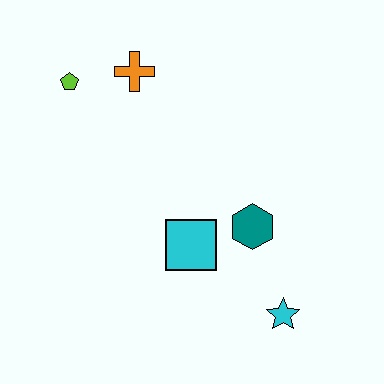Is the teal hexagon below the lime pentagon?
Yes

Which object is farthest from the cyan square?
The lime pentagon is farthest from the cyan square.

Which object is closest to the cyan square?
The teal hexagon is closest to the cyan square.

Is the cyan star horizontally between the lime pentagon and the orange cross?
No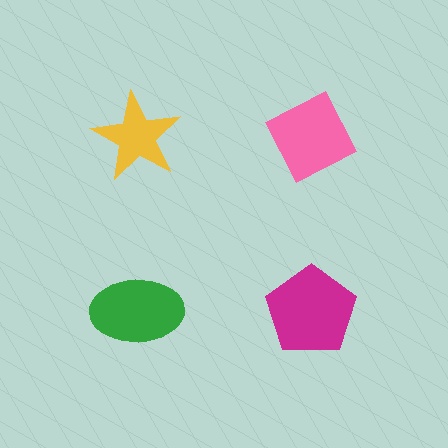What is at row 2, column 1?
A green ellipse.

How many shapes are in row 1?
2 shapes.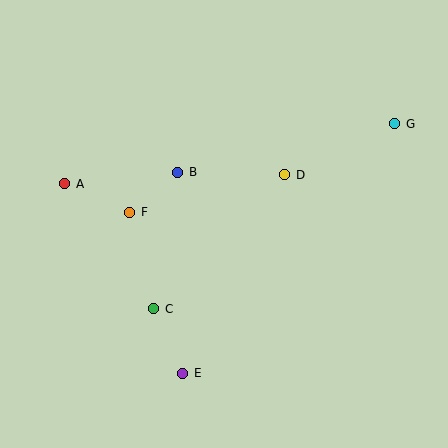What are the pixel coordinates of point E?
Point E is at (183, 373).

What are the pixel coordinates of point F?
Point F is at (130, 212).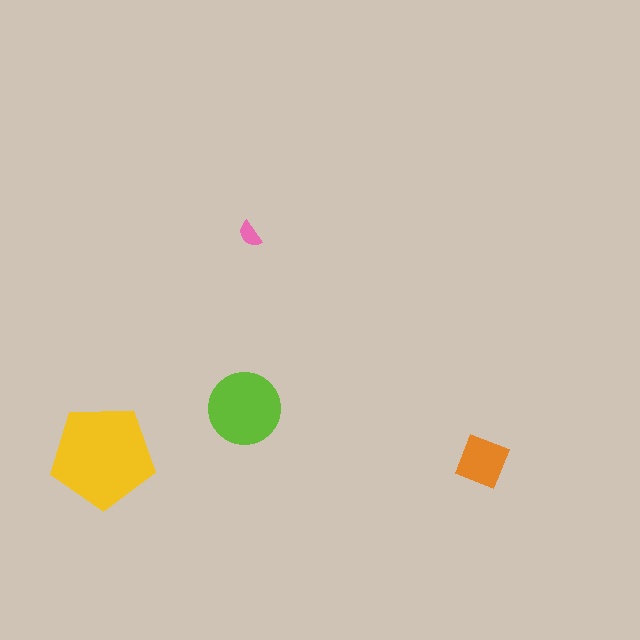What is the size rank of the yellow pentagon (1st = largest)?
1st.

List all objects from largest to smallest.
The yellow pentagon, the lime circle, the orange square, the pink semicircle.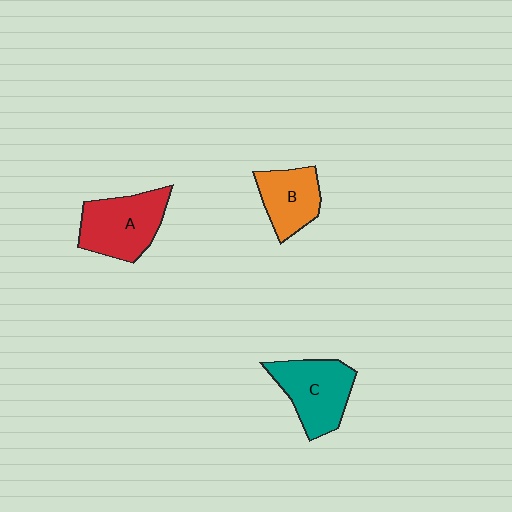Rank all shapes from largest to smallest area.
From largest to smallest: A (red), C (teal), B (orange).